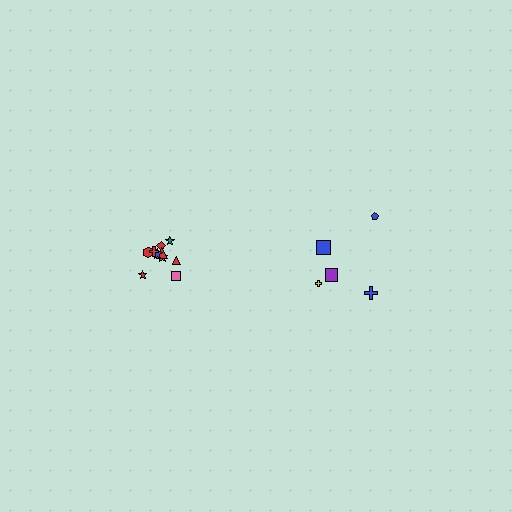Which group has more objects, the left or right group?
The left group.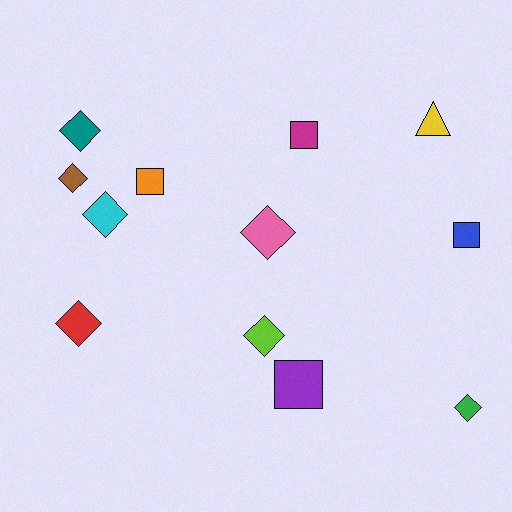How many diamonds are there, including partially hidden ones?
There are 7 diamonds.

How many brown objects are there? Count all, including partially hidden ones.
There is 1 brown object.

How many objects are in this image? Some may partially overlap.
There are 12 objects.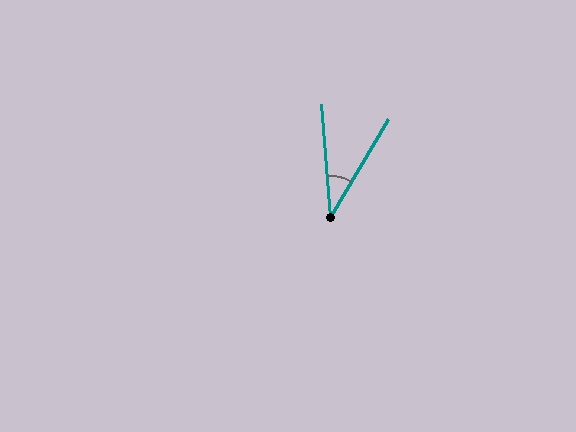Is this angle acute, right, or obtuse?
It is acute.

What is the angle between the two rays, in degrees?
Approximately 35 degrees.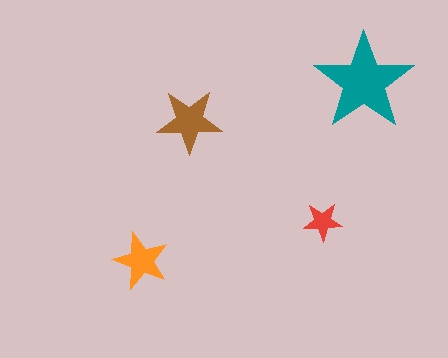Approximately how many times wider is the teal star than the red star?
About 2.5 times wider.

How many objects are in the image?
There are 4 objects in the image.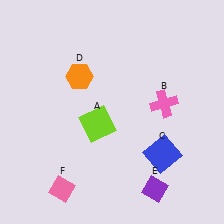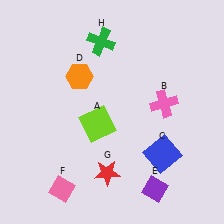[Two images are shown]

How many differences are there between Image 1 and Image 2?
There are 2 differences between the two images.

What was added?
A red star (G), a green cross (H) were added in Image 2.